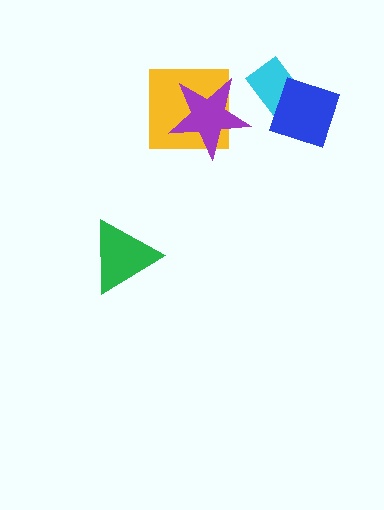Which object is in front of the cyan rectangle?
The blue diamond is in front of the cyan rectangle.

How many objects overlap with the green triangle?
0 objects overlap with the green triangle.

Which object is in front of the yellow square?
The purple star is in front of the yellow square.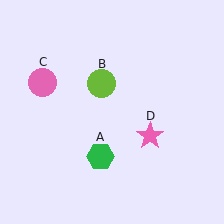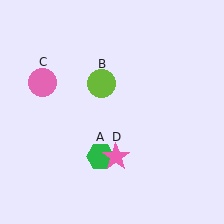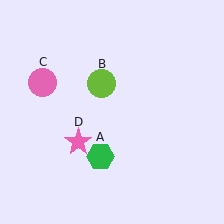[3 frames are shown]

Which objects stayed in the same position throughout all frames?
Green hexagon (object A) and lime circle (object B) and pink circle (object C) remained stationary.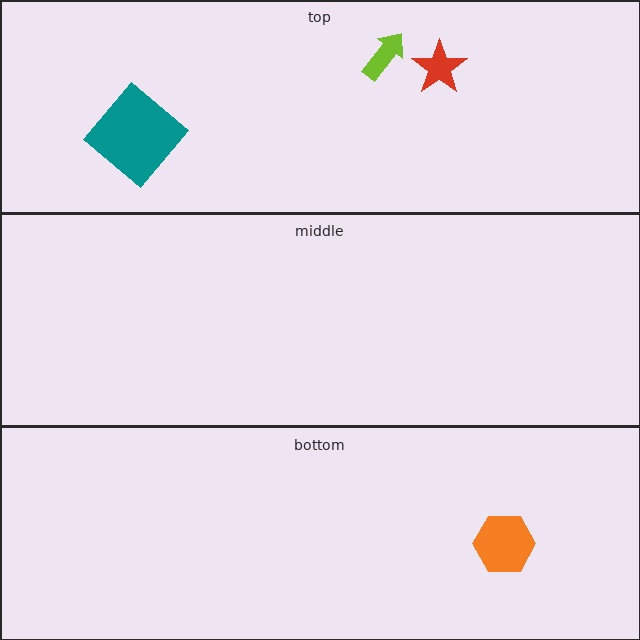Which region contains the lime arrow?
The top region.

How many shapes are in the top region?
3.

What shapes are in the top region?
The red star, the teal diamond, the lime arrow.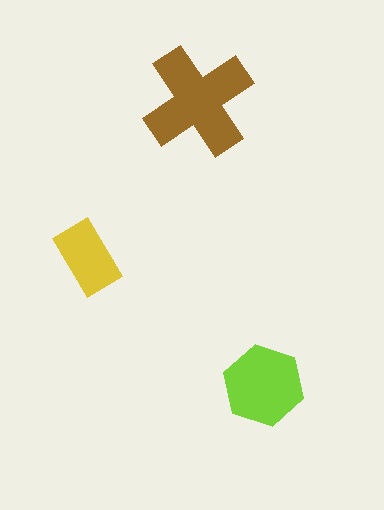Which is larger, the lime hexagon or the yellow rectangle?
The lime hexagon.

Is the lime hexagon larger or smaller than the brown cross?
Smaller.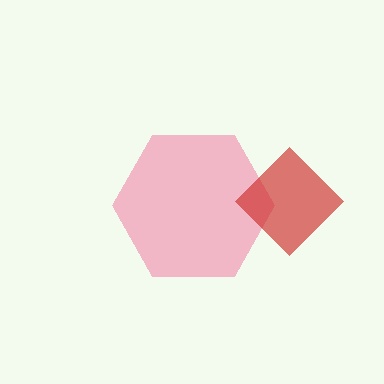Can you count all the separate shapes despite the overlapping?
Yes, there are 2 separate shapes.